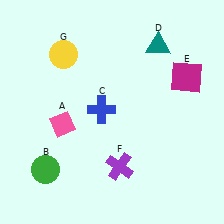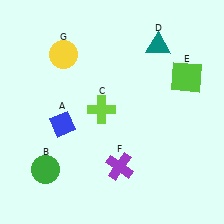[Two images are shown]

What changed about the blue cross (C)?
In Image 1, C is blue. In Image 2, it changed to lime.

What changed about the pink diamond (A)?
In Image 1, A is pink. In Image 2, it changed to blue.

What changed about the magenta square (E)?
In Image 1, E is magenta. In Image 2, it changed to lime.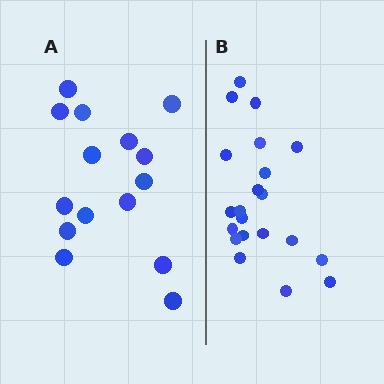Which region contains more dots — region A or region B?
Region B (the right region) has more dots.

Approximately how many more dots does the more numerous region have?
Region B has about 6 more dots than region A.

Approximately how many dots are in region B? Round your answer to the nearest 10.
About 20 dots. (The exact count is 21, which rounds to 20.)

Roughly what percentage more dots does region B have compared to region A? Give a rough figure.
About 40% more.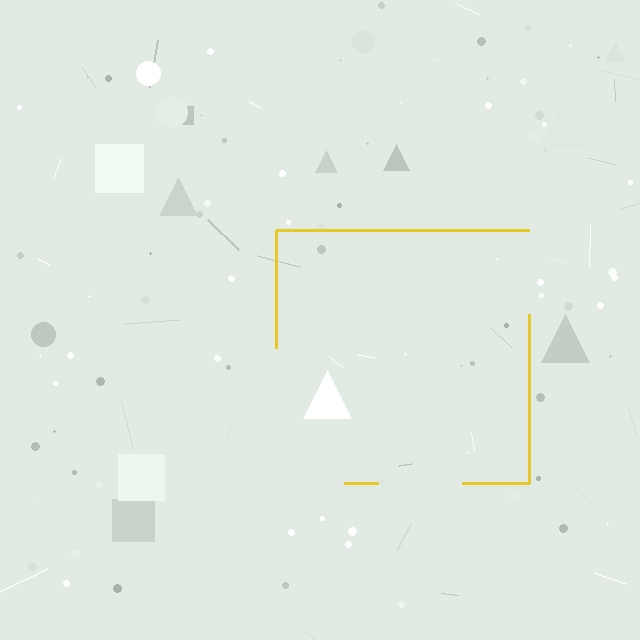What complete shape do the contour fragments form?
The contour fragments form a square.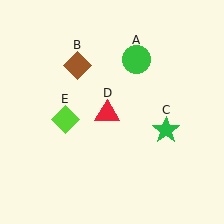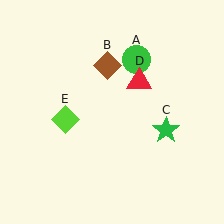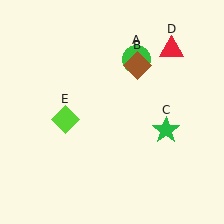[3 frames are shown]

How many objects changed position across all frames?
2 objects changed position: brown diamond (object B), red triangle (object D).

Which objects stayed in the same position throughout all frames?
Green circle (object A) and green star (object C) and lime diamond (object E) remained stationary.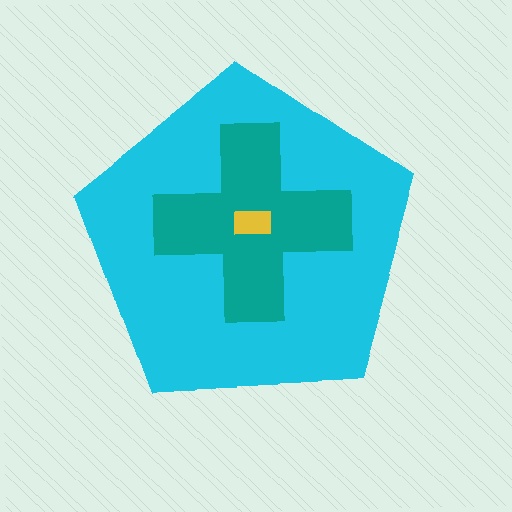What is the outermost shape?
The cyan pentagon.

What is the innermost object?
The yellow rectangle.